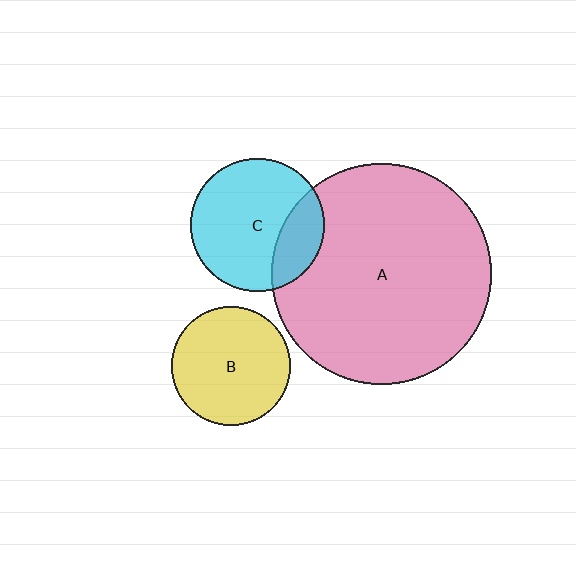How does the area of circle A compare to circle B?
Approximately 3.5 times.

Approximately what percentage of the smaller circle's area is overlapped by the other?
Approximately 25%.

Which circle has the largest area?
Circle A (pink).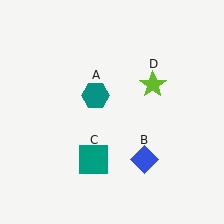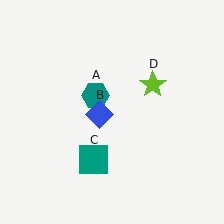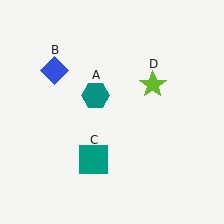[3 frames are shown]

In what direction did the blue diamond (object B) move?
The blue diamond (object B) moved up and to the left.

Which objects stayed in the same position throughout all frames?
Teal hexagon (object A) and teal square (object C) and lime star (object D) remained stationary.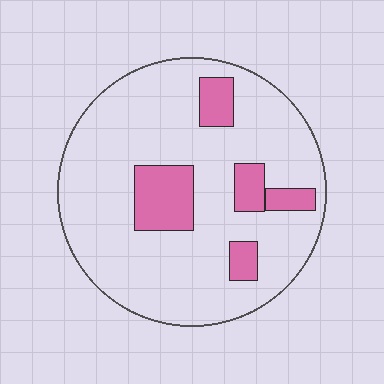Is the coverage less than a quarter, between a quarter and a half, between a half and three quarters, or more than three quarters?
Less than a quarter.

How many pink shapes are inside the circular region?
5.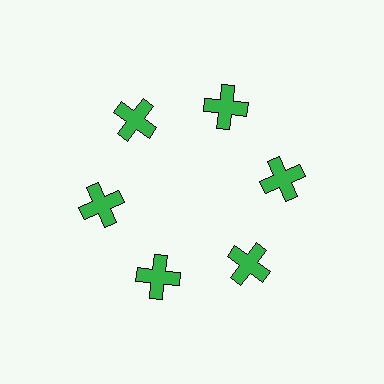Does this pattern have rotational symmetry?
Yes, this pattern has 6-fold rotational symmetry. It looks the same after rotating 60 degrees around the center.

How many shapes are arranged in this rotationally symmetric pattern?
There are 6 shapes, arranged in 6 groups of 1.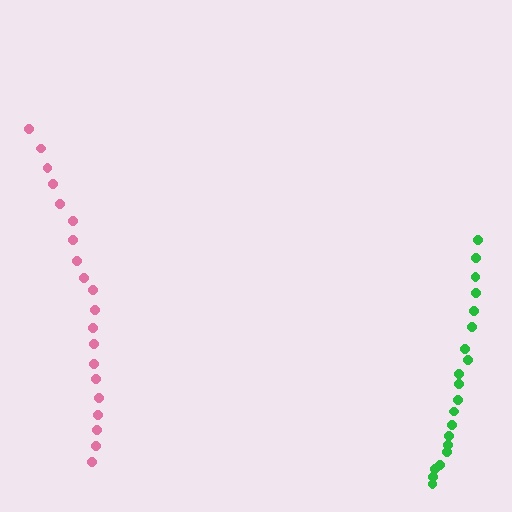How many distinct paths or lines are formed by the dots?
There are 2 distinct paths.